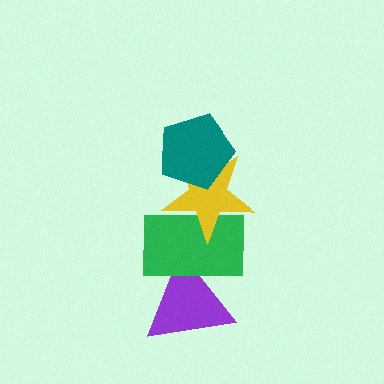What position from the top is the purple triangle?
The purple triangle is 4th from the top.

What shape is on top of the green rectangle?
The yellow star is on top of the green rectangle.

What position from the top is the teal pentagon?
The teal pentagon is 1st from the top.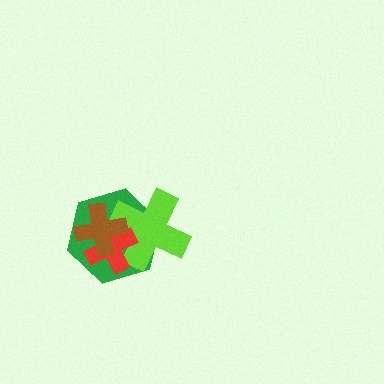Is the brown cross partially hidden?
No, no other shape covers it.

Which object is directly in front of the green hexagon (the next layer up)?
The lime cross is directly in front of the green hexagon.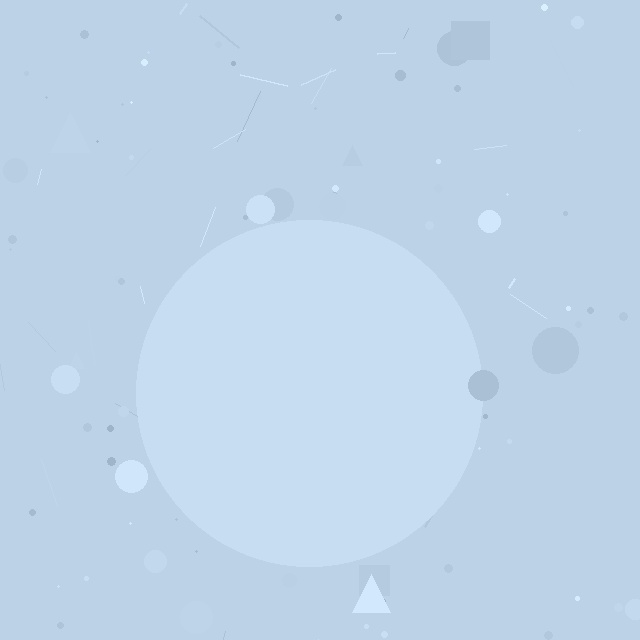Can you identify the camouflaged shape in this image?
The camouflaged shape is a circle.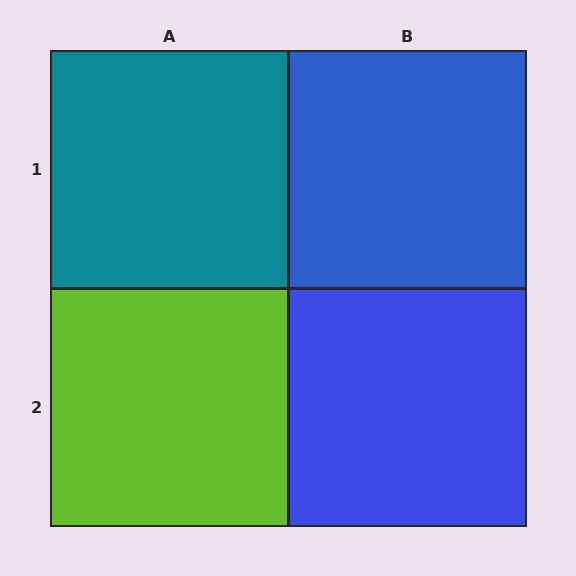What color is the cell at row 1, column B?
Blue.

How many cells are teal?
1 cell is teal.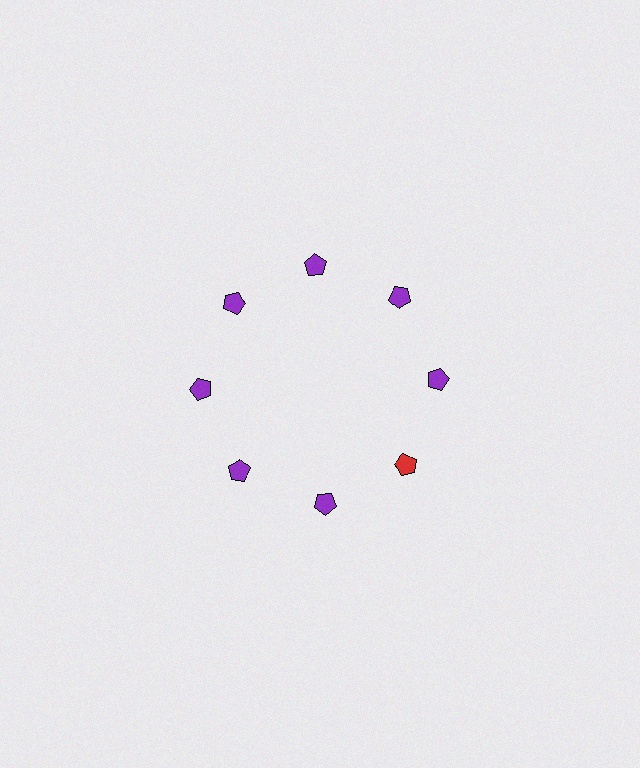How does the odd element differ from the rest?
It has a different color: red instead of purple.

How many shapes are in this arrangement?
There are 8 shapes arranged in a ring pattern.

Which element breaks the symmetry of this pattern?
The red pentagon at roughly the 4 o'clock position breaks the symmetry. All other shapes are purple pentagons.